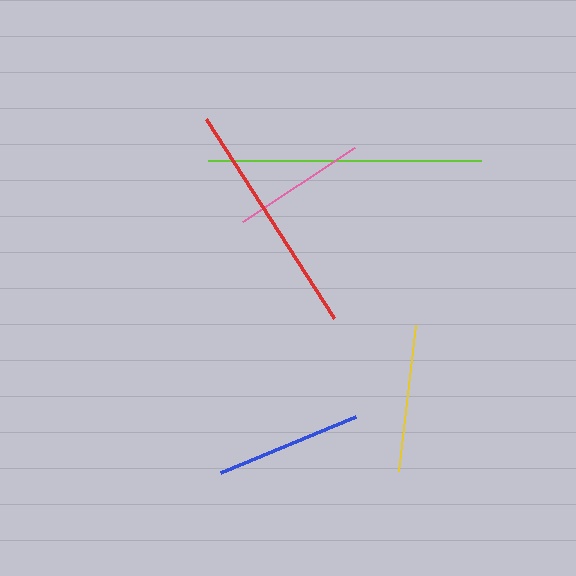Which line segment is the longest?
The lime line is the longest at approximately 273 pixels.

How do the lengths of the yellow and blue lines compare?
The yellow and blue lines are approximately the same length.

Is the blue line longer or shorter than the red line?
The red line is longer than the blue line.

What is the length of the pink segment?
The pink segment is approximately 134 pixels long.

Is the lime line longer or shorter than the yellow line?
The lime line is longer than the yellow line.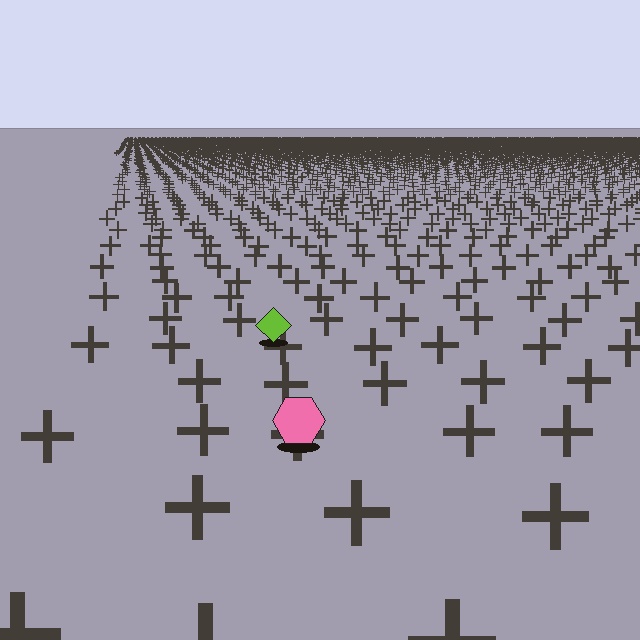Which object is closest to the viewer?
The pink hexagon is closest. The texture marks near it are larger and more spread out.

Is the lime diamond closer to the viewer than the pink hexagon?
No. The pink hexagon is closer — you can tell from the texture gradient: the ground texture is coarser near it.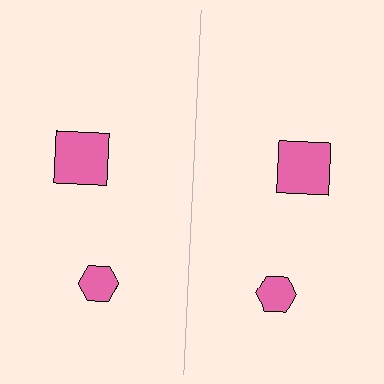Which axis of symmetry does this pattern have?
The pattern has a vertical axis of symmetry running through the center of the image.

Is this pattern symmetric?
Yes, this pattern has bilateral (reflection) symmetry.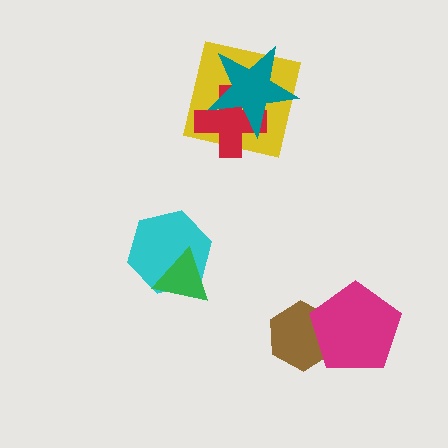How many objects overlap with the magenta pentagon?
1 object overlaps with the magenta pentagon.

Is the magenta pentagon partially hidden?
No, no other shape covers it.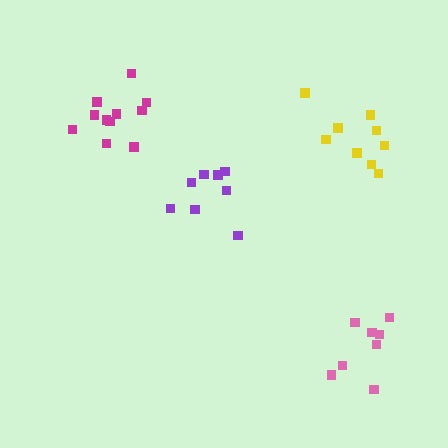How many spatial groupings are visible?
There are 4 spatial groupings.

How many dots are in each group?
Group 1: 11 dots, Group 2: 8 dots, Group 3: 9 dots, Group 4: 8 dots (36 total).